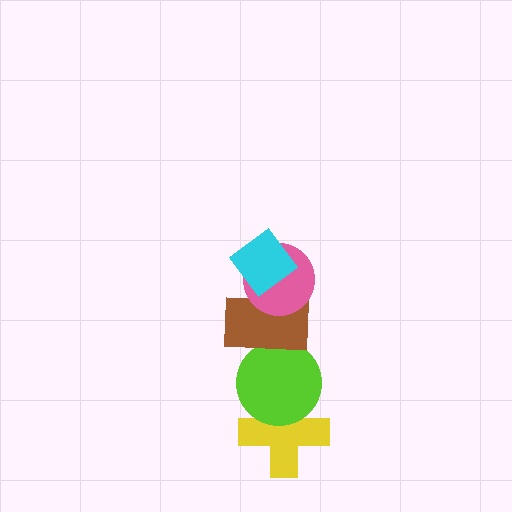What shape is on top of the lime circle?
The brown rectangle is on top of the lime circle.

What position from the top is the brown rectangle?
The brown rectangle is 3rd from the top.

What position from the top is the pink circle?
The pink circle is 2nd from the top.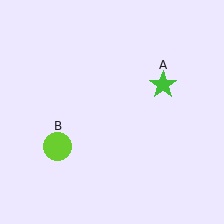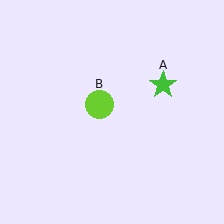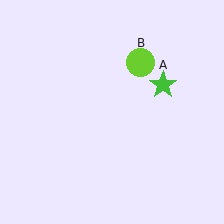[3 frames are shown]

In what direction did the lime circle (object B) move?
The lime circle (object B) moved up and to the right.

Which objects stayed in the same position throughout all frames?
Green star (object A) remained stationary.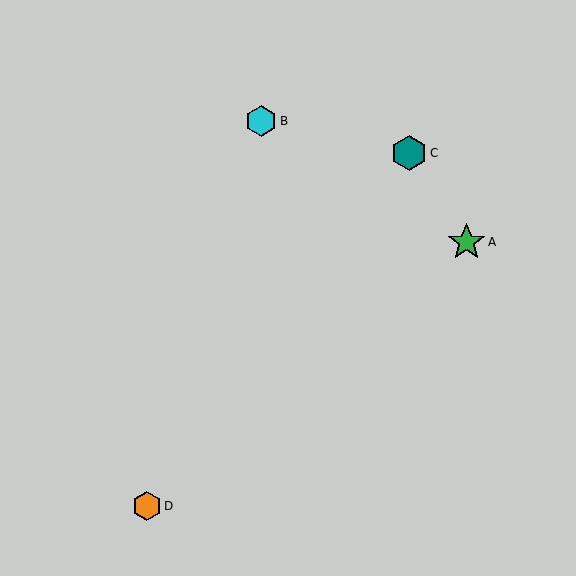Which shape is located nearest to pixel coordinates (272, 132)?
The cyan hexagon (labeled B) at (261, 121) is nearest to that location.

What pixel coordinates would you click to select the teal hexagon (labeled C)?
Click at (409, 153) to select the teal hexagon C.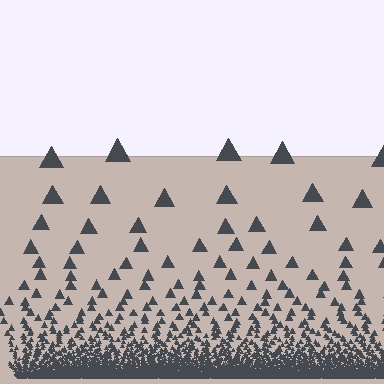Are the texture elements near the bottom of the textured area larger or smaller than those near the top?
Smaller. The gradient is inverted — elements near the bottom are smaller and denser.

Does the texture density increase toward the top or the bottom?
Density increases toward the bottom.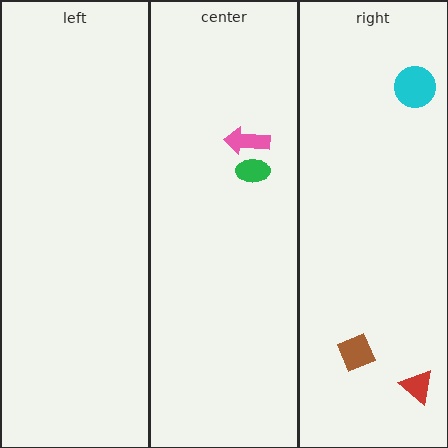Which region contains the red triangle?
The right region.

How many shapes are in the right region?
3.